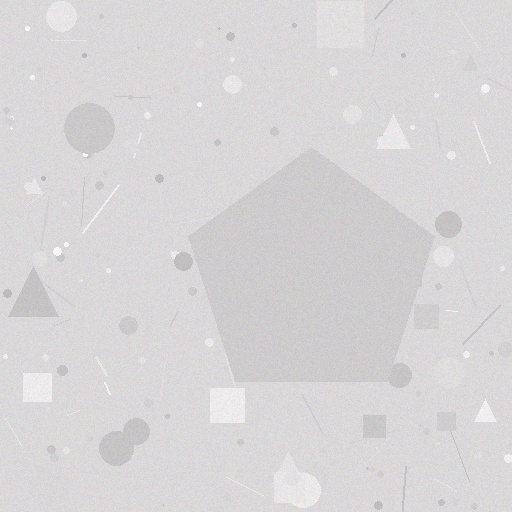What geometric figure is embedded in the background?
A pentagon is embedded in the background.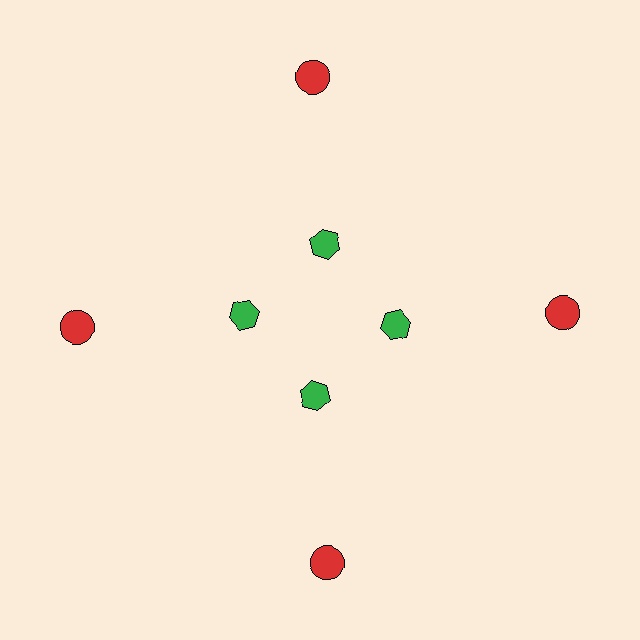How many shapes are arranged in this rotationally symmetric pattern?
There are 8 shapes, arranged in 4 groups of 2.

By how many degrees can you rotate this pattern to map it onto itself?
The pattern maps onto itself every 90 degrees of rotation.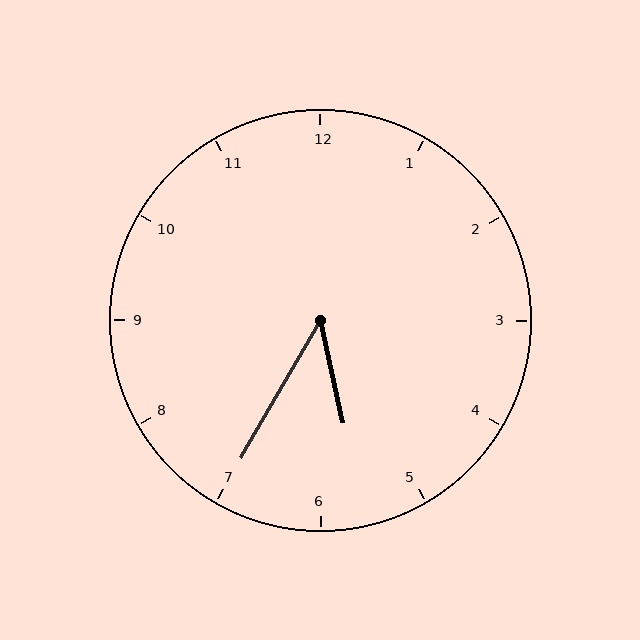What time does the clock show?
5:35.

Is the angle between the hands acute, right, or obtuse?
It is acute.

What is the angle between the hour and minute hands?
Approximately 42 degrees.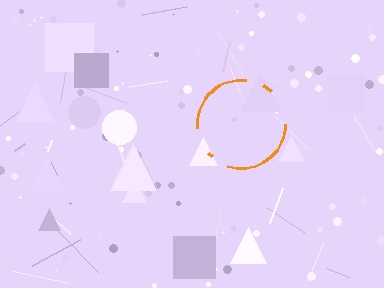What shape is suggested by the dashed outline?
The dashed outline suggests a circle.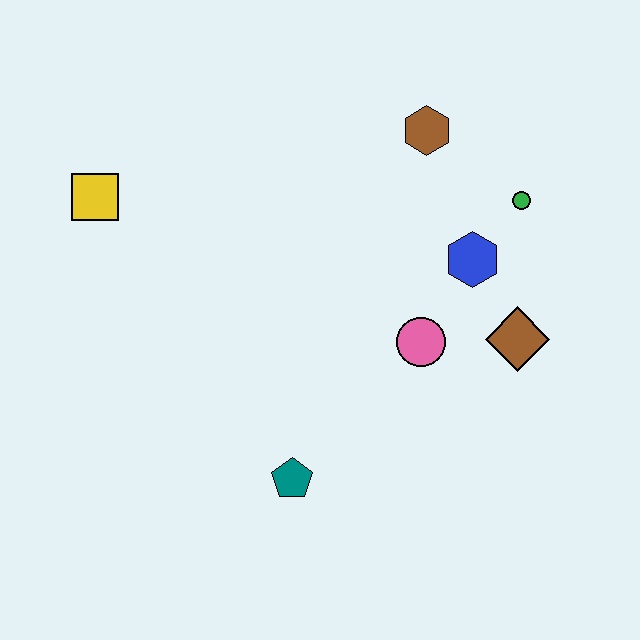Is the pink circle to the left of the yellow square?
No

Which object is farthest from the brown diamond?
The yellow square is farthest from the brown diamond.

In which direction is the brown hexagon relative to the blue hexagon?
The brown hexagon is above the blue hexagon.